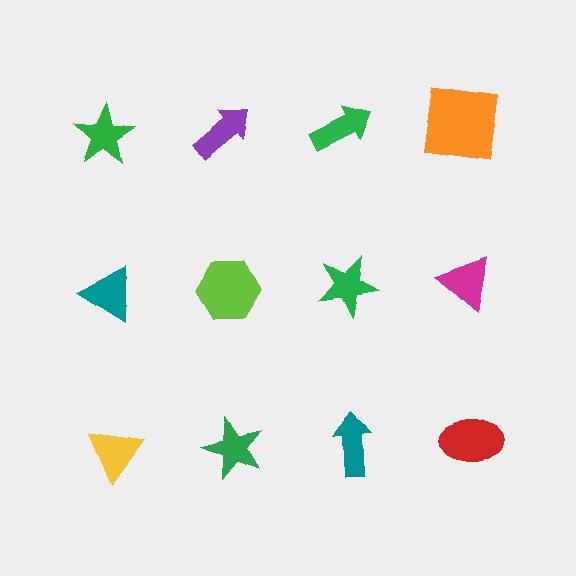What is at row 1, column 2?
A purple arrow.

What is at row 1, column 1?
A green star.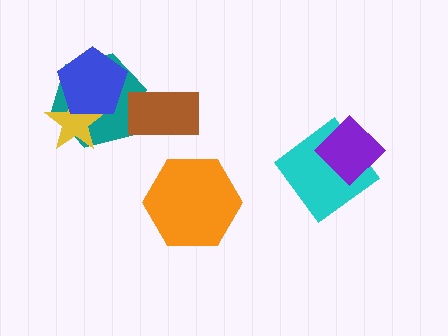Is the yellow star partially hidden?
Yes, it is partially covered by another shape.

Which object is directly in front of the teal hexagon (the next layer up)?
The yellow star is directly in front of the teal hexagon.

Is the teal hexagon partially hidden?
Yes, it is partially covered by another shape.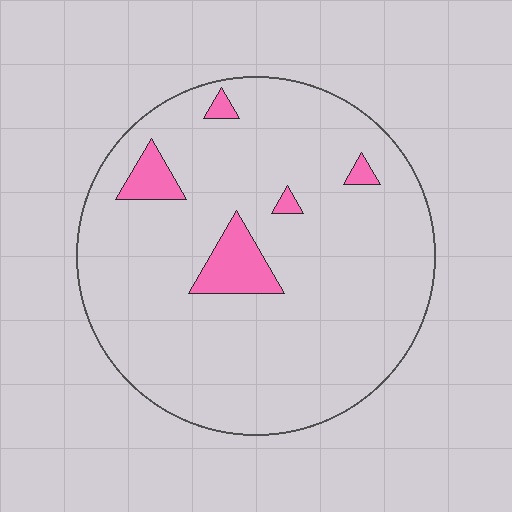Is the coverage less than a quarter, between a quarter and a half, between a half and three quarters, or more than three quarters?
Less than a quarter.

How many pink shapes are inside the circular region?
5.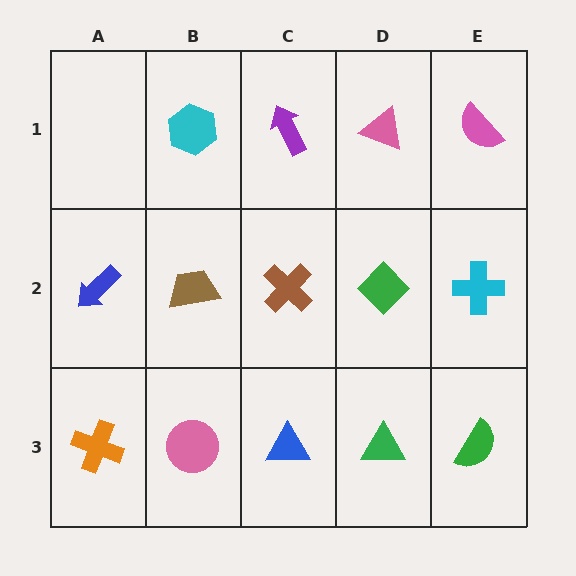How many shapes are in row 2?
5 shapes.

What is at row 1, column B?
A cyan hexagon.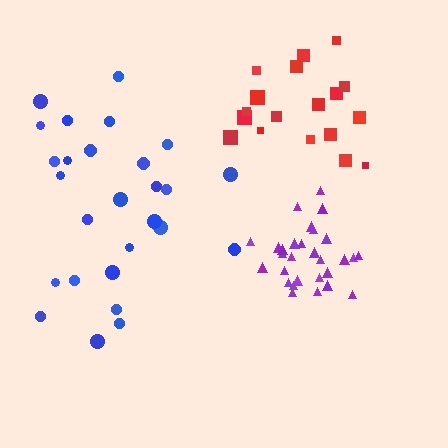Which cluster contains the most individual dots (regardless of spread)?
Purple (29).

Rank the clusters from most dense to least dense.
purple, red, blue.